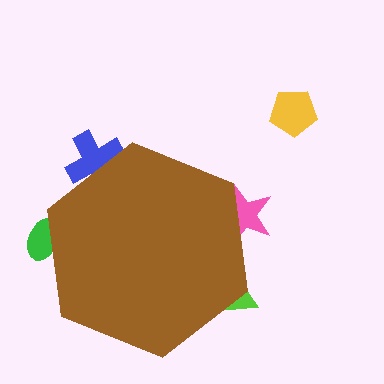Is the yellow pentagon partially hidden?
No, the yellow pentagon is fully visible.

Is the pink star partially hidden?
Yes, the pink star is partially hidden behind the brown hexagon.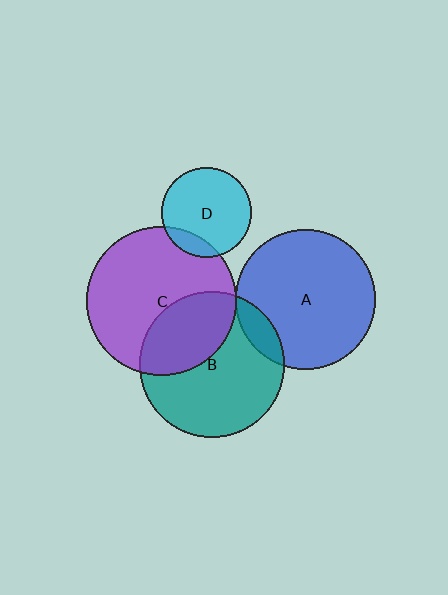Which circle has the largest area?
Circle C (purple).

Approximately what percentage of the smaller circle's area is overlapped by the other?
Approximately 10%.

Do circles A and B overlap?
Yes.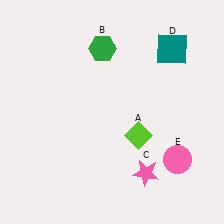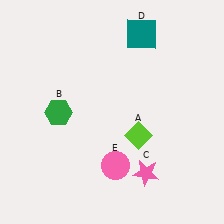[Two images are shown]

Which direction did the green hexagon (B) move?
The green hexagon (B) moved down.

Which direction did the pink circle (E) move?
The pink circle (E) moved left.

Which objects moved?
The objects that moved are: the green hexagon (B), the teal square (D), the pink circle (E).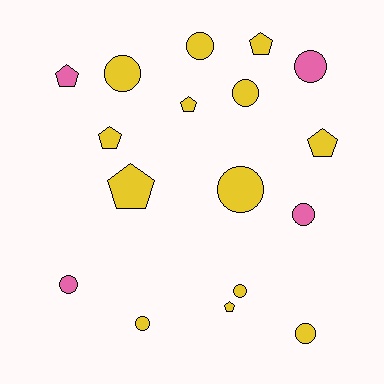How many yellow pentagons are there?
There are 6 yellow pentagons.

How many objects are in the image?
There are 17 objects.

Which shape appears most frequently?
Circle, with 10 objects.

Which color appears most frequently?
Yellow, with 13 objects.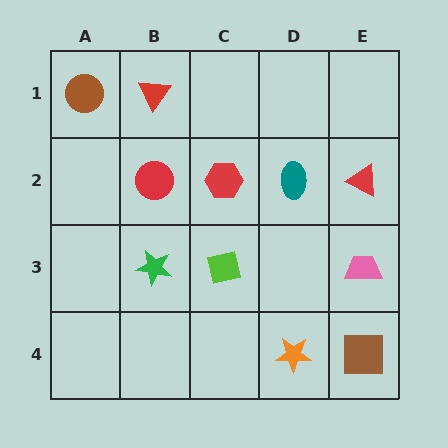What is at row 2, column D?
A teal ellipse.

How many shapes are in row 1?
2 shapes.